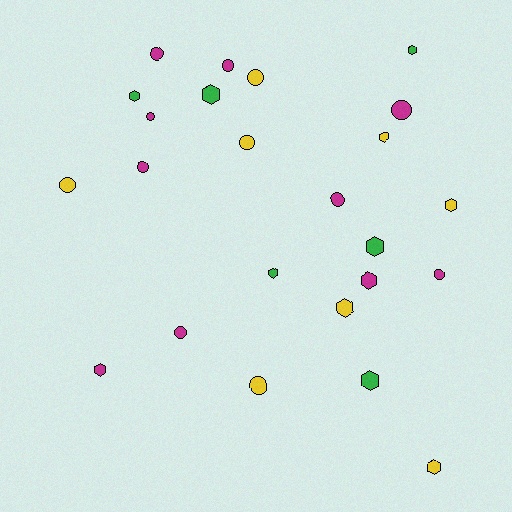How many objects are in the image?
There are 24 objects.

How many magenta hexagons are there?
There are 2 magenta hexagons.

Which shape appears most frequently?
Circle, with 12 objects.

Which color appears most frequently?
Magenta, with 10 objects.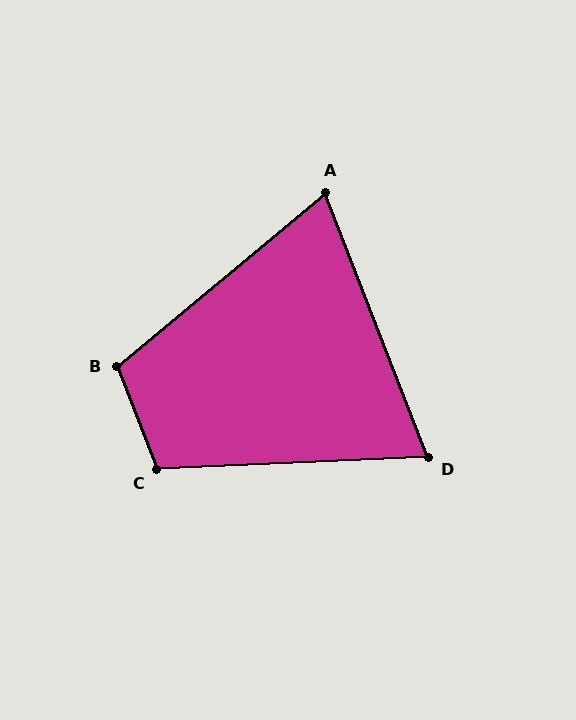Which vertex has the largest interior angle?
B, at approximately 109 degrees.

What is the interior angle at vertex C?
Approximately 108 degrees (obtuse).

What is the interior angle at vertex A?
Approximately 72 degrees (acute).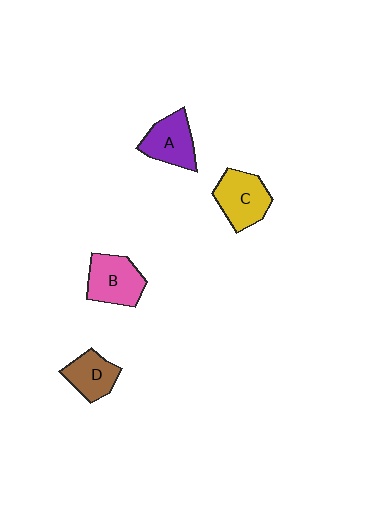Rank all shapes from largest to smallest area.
From largest to smallest: C (yellow), B (pink), A (purple), D (brown).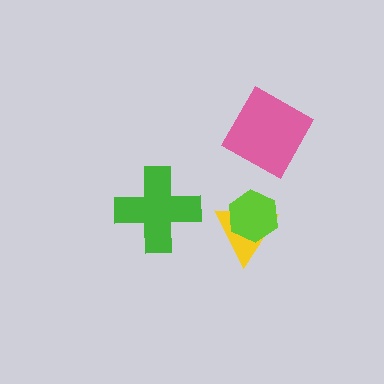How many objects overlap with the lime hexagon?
1 object overlaps with the lime hexagon.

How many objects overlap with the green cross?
0 objects overlap with the green cross.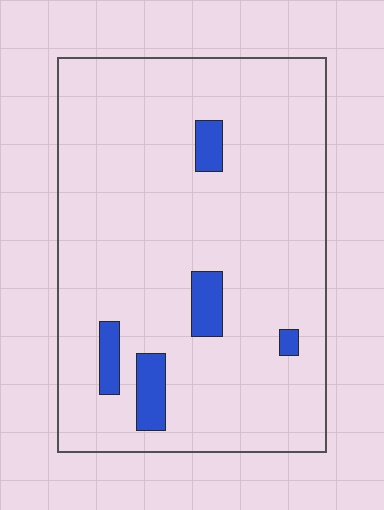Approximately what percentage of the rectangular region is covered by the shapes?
Approximately 5%.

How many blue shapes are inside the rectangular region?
5.